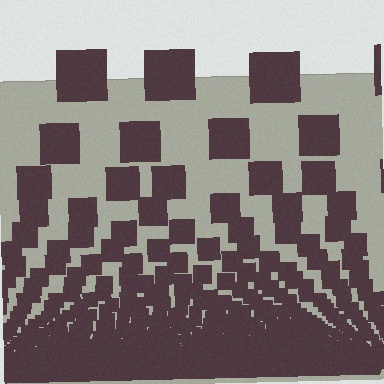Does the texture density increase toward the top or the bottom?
Density increases toward the bottom.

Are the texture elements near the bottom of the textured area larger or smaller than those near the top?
Smaller. The gradient is inverted — elements near the bottom are smaller and denser.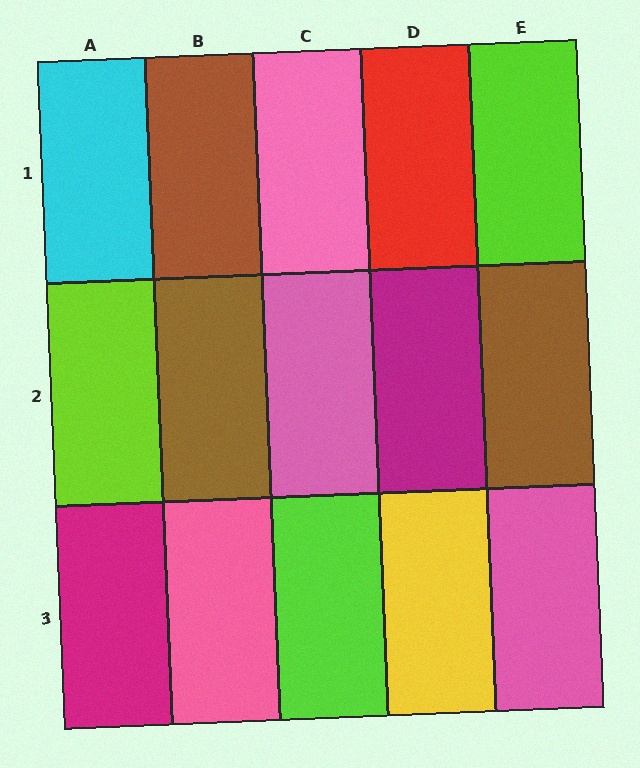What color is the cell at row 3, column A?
Magenta.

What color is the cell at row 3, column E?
Pink.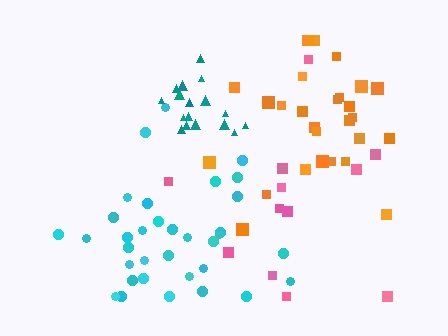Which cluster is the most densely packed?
Teal.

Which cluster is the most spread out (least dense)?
Pink.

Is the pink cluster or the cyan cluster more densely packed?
Cyan.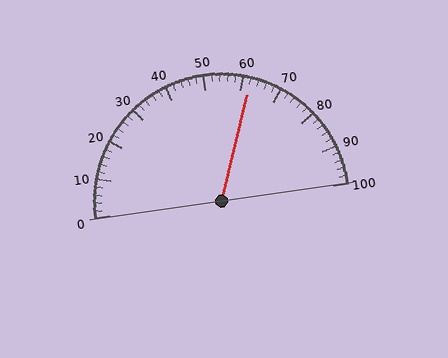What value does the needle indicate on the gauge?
The needle indicates approximately 62.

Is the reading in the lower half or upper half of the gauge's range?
The reading is in the upper half of the range (0 to 100).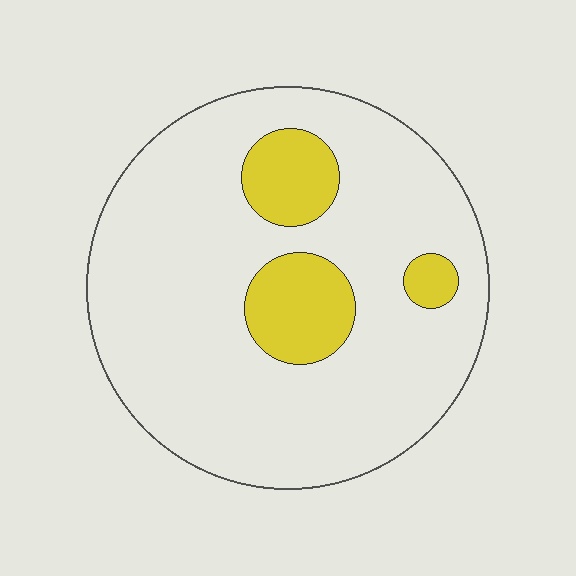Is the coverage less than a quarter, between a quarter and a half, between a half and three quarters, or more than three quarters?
Less than a quarter.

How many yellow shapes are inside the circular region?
3.